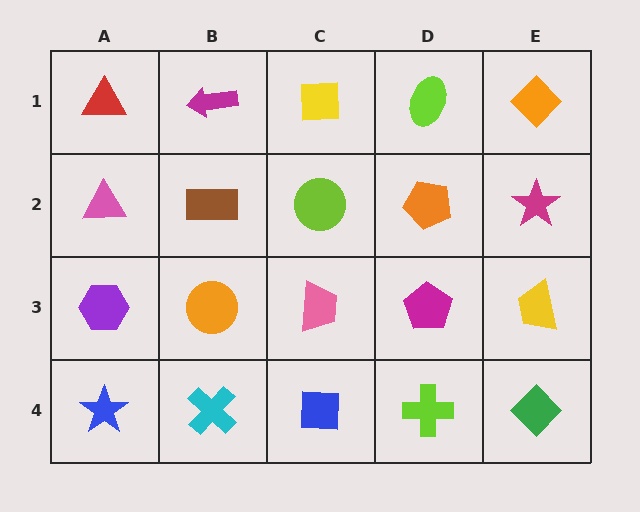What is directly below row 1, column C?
A lime circle.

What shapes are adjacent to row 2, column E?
An orange diamond (row 1, column E), a yellow trapezoid (row 3, column E), an orange pentagon (row 2, column D).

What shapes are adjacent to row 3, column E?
A magenta star (row 2, column E), a green diamond (row 4, column E), a magenta pentagon (row 3, column D).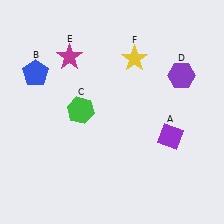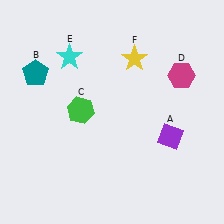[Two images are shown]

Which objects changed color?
B changed from blue to teal. D changed from purple to magenta. E changed from magenta to cyan.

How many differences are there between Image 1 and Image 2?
There are 3 differences between the two images.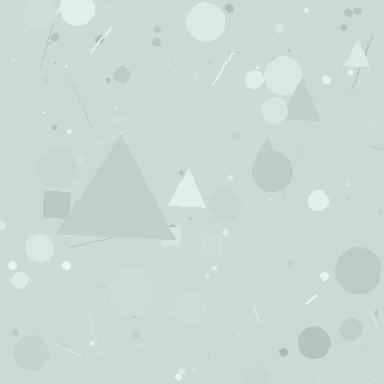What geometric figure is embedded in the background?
A triangle is embedded in the background.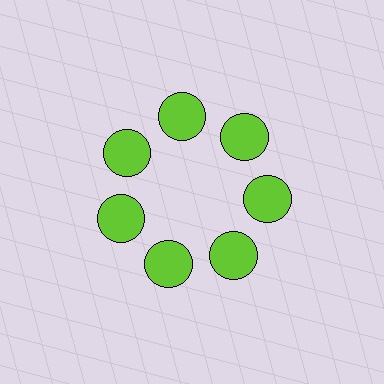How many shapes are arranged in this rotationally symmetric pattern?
There are 7 shapes, arranged in 7 groups of 1.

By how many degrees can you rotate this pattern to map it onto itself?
The pattern maps onto itself every 51 degrees of rotation.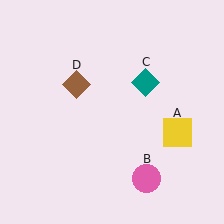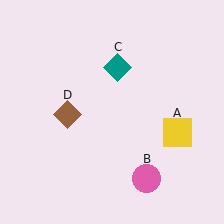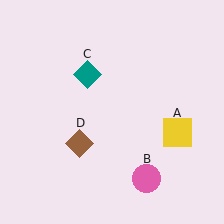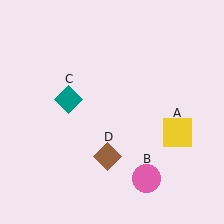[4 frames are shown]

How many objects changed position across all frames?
2 objects changed position: teal diamond (object C), brown diamond (object D).